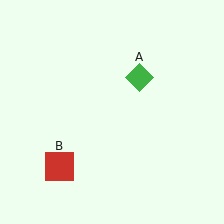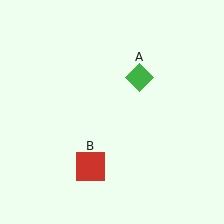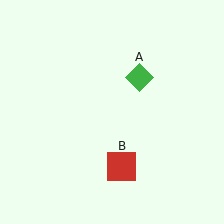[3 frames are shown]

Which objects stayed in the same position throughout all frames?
Green diamond (object A) remained stationary.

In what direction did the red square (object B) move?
The red square (object B) moved right.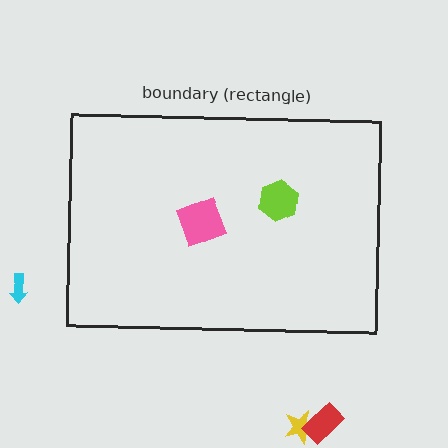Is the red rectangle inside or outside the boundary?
Outside.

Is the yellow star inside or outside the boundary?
Outside.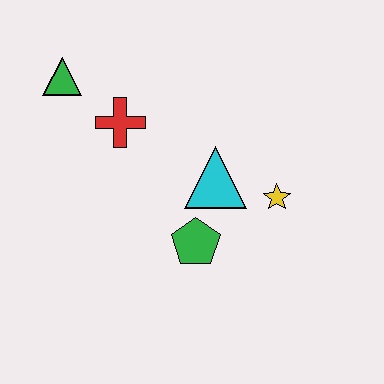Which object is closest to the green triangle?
The red cross is closest to the green triangle.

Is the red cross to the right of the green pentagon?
No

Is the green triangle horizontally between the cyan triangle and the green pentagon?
No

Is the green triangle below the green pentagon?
No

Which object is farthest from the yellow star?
The green triangle is farthest from the yellow star.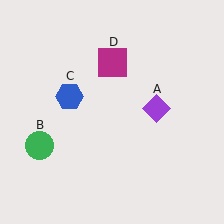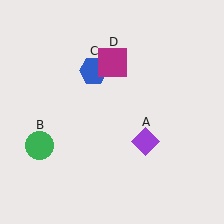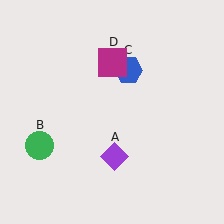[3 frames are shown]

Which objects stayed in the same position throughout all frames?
Green circle (object B) and magenta square (object D) remained stationary.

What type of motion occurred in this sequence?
The purple diamond (object A), blue hexagon (object C) rotated clockwise around the center of the scene.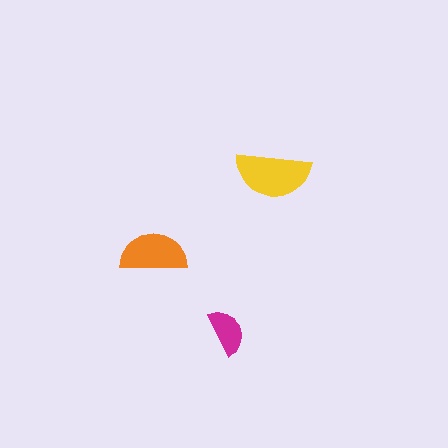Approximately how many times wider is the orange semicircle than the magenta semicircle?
About 1.5 times wider.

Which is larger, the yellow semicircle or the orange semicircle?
The yellow one.